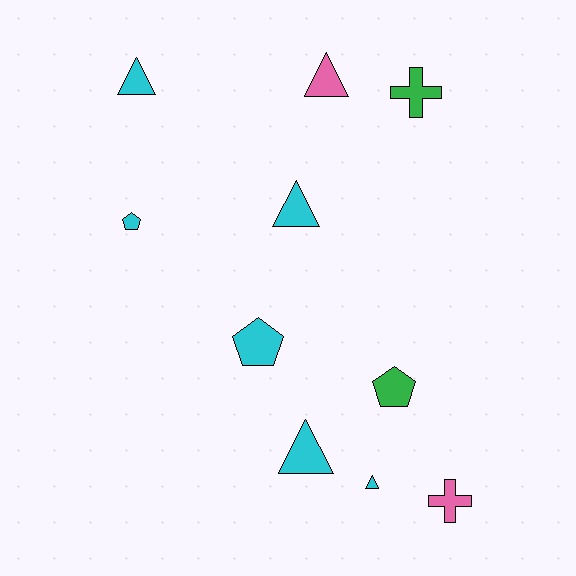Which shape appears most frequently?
Triangle, with 5 objects.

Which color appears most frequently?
Cyan, with 6 objects.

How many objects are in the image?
There are 10 objects.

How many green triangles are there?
There are no green triangles.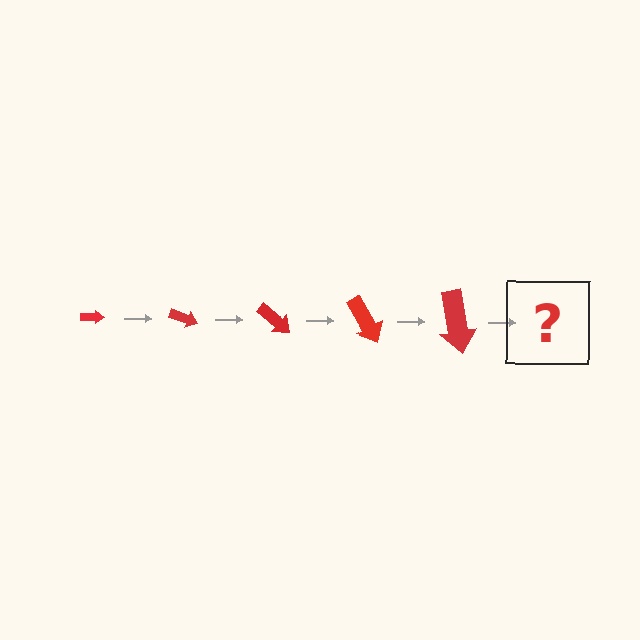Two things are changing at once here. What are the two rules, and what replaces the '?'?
The two rules are that the arrow grows larger each step and it rotates 20 degrees each step. The '?' should be an arrow, larger than the previous one and rotated 100 degrees from the start.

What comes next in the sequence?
The next element should be an arrow, larger than the previous one and rotated 100 degrees from the start.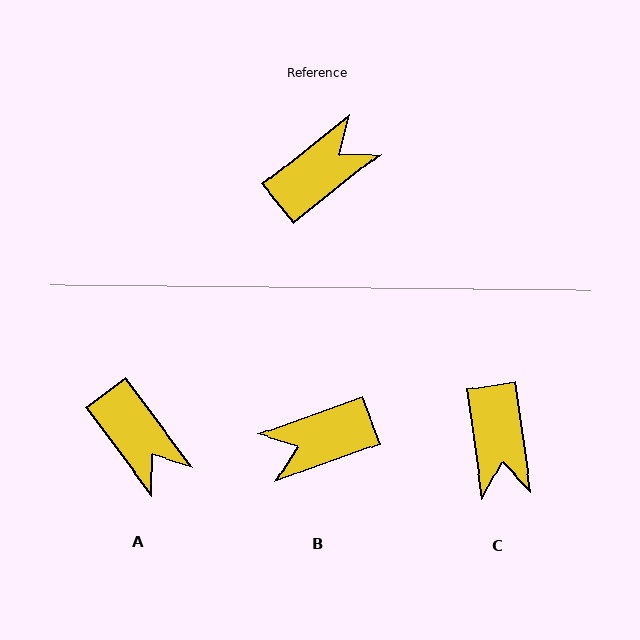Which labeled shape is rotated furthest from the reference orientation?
B, about 161 degrees away.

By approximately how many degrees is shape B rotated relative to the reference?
Approximately 161 degrees counter-clockwise.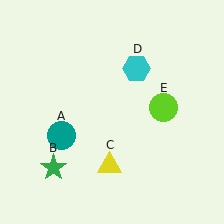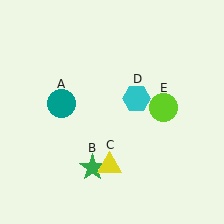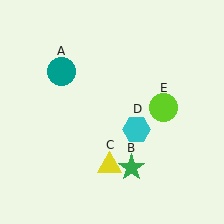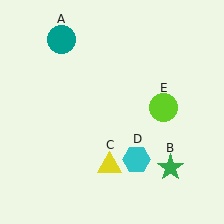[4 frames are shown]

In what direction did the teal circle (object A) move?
The teal circle (object A) moved up.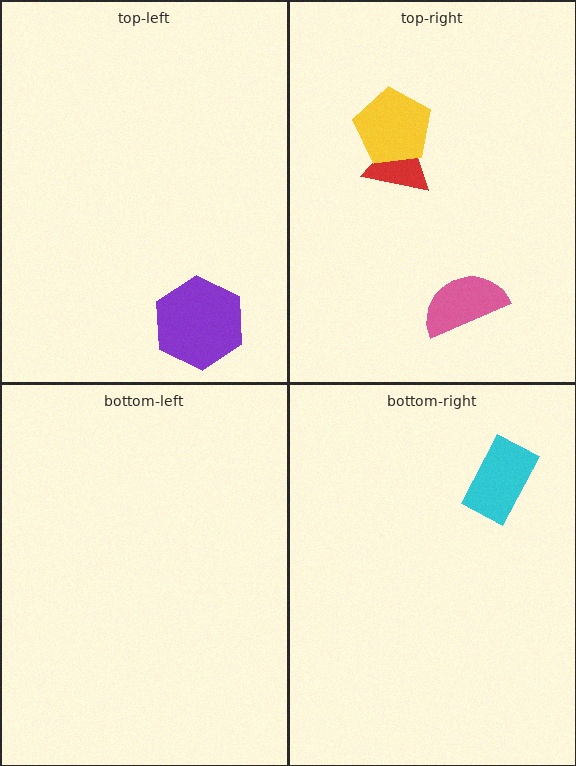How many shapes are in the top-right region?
3.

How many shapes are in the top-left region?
1.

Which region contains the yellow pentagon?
The top-right region.